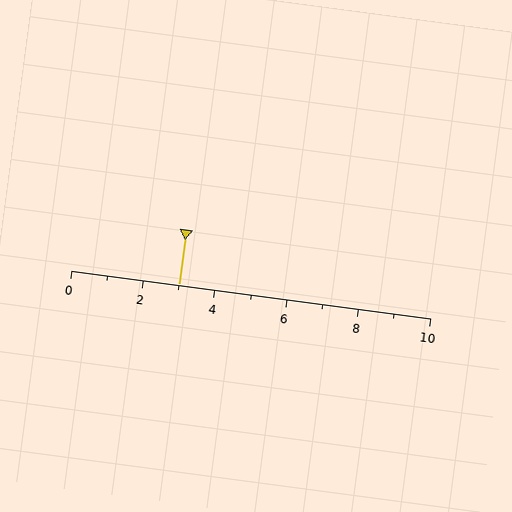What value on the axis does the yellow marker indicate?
The marker indicates approximately 3.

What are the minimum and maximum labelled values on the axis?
The axis runs from 0 to 10.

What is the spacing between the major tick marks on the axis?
The major ticks are spaced 2 apart.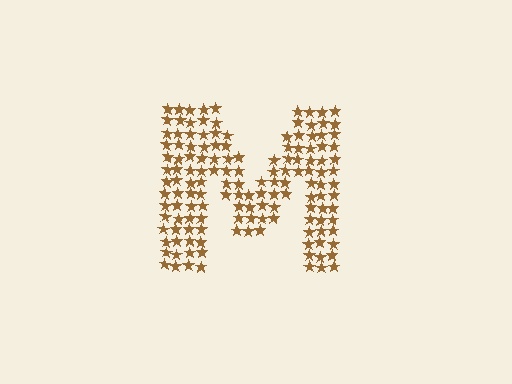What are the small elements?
The small elements are stars.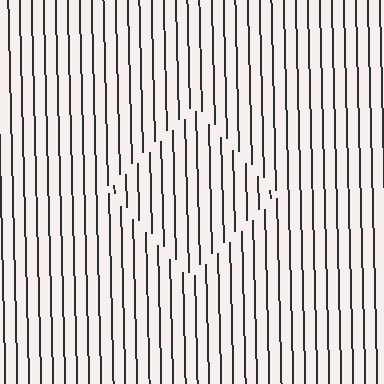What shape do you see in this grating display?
An illusory square. The interior of the shape contains the same grating, shifted by half a period — the contour is defined by the phase discontinuity where line-ends from the inner and outer gratings abut.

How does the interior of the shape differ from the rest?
The interior of the shape contains the same grating, shifted by half a period — the contour is defined by the phase discontinuity where line-ends from the inner and outer gratings abut.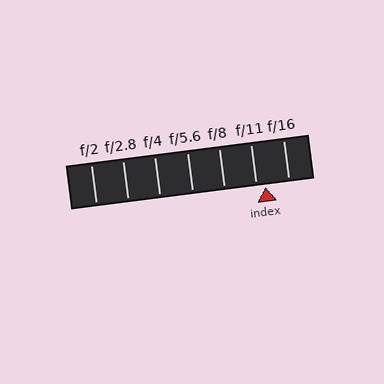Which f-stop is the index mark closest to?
The index mark is closest to f/11.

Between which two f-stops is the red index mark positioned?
The index mark is between f/11 and f/16.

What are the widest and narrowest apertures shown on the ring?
The widest aperture shown is f/2 and the narrowest is f/16.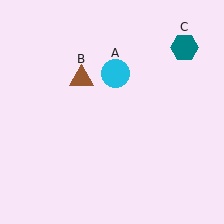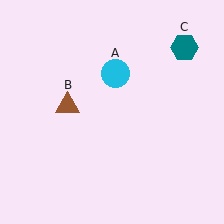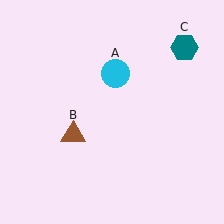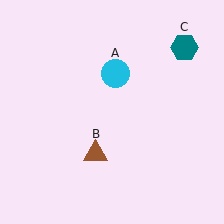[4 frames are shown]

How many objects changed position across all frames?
1 object changed position: brown triangle (object B).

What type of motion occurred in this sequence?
The brown triangle (object B) rotated counterclockwise around the center of the scene.